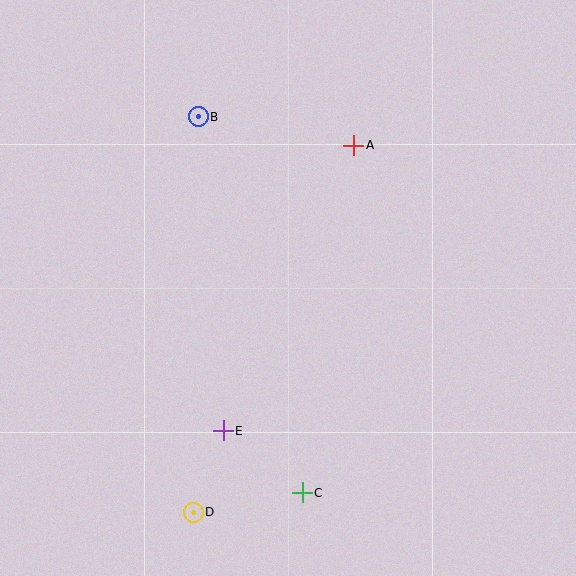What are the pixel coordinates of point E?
Point E is at (223, 431).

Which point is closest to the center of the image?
Point E at (223, 431) is closest to the center.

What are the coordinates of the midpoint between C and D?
The midpoint between C and D is at (248, 503).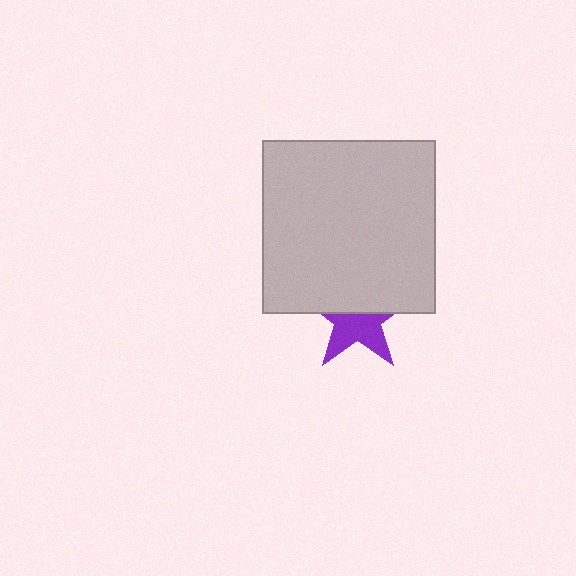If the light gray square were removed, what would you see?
You would see the complete purple star.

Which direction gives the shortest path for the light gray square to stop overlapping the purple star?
Moving up gives the shortest separation.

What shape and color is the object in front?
The object in front is a light gray square.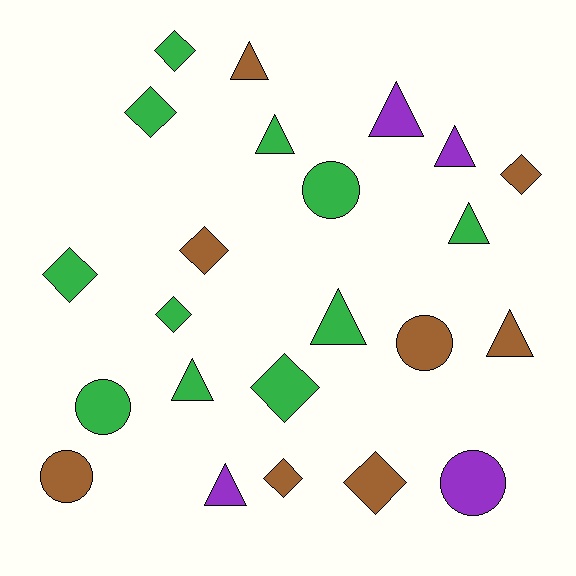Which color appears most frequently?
Green, with 11 objects.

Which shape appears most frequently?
Diamond, with 9 objects.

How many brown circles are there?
There are 2 brown circles.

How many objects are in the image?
There are 23 objects.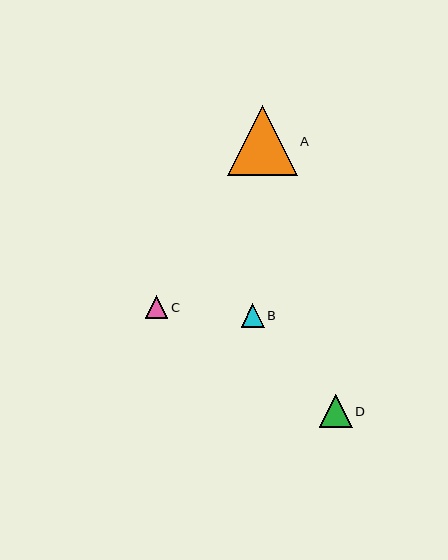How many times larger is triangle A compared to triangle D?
Triangle A is approximately 2.1 times the size of triangle D.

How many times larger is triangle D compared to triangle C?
Triangle D is approximately 1.5 times the size of triangle C.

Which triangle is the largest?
Triangle A is the largest with a size of approximately 70 pixels.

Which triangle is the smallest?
Triangle C is the smallest with a size of approximately 22 pixels.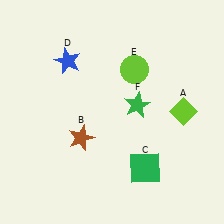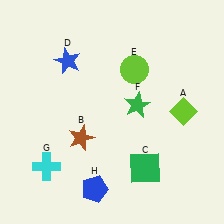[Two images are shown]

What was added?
A cyan cross (G), a blue pentagon (H) were added in Image 2.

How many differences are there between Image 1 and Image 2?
There are 2 differences between the two images.